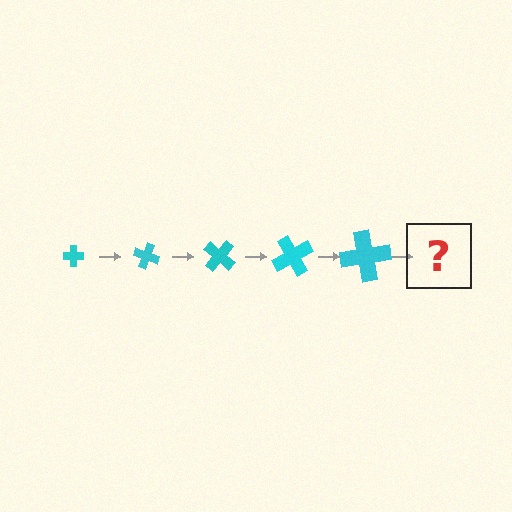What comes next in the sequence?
The next element should be a cross, larger than the previous one and rotated 100 degrees from the start.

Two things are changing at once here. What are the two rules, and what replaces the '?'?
The two rules are that the cross grows larger each step and it rotates 20 degrees each step. The '?' should be a cross, larger than the previous one and rotated 100 degrees from the start.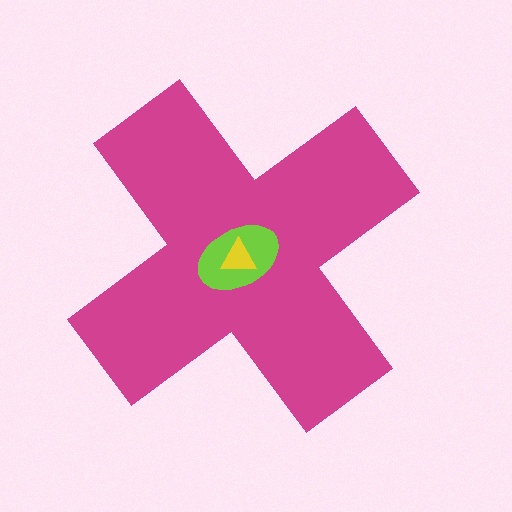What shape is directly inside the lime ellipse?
The yellow triangle.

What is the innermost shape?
The yellow triangle.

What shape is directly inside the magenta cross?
The lime ellipse.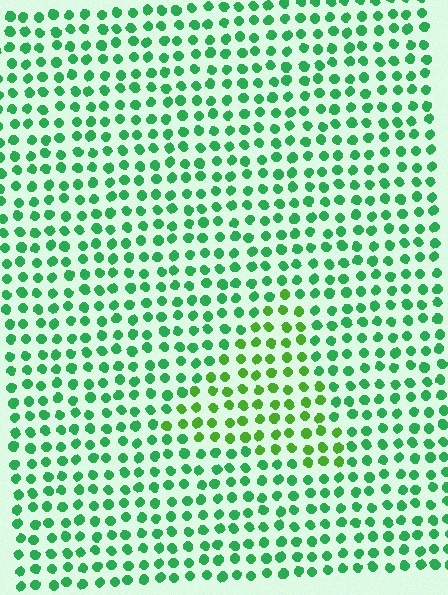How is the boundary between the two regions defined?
The boundary is defined purely by a slight shift in hue (about 32 degrees). Spacing, size, and orientation are identical on both sides.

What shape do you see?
I see a triangle.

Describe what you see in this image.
The image is filled with small green elements in a uniform arrangement. A triangle-shaped region is visible where the elements are tinted to a slightly different hue, forming a subtle color boundary.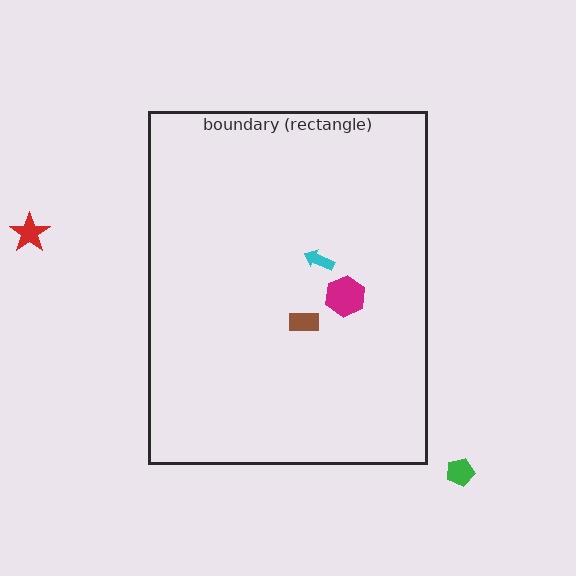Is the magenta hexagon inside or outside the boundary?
Inside.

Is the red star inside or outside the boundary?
Outside.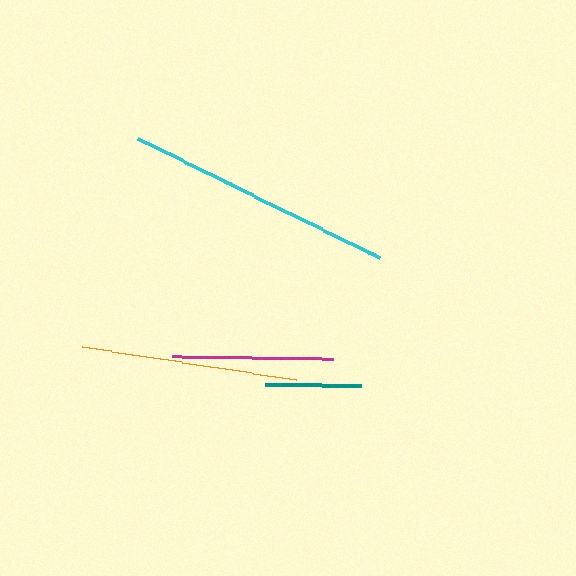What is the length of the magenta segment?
The magenta segment is approximately 161 pixels long.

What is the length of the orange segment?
The orange segment is approximately 216 pixels long.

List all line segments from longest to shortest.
From longest to shortest: cyan, orange, magenta, teal.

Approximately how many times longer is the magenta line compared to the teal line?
The magenta line is approximately 1.7 times the length of the teal line.